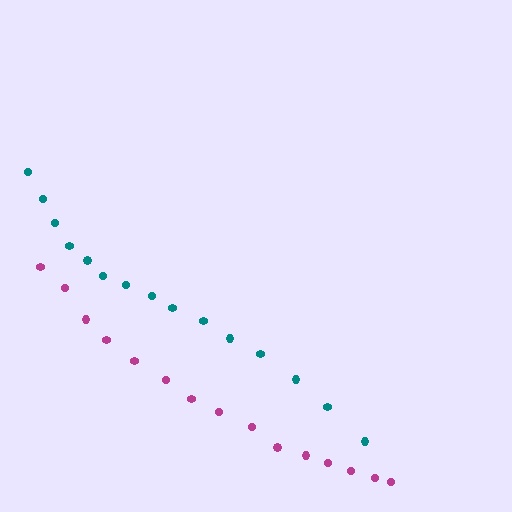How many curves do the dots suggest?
There are 2 distinct paths.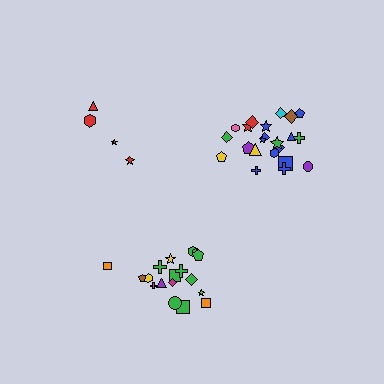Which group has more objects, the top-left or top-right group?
The top-right group.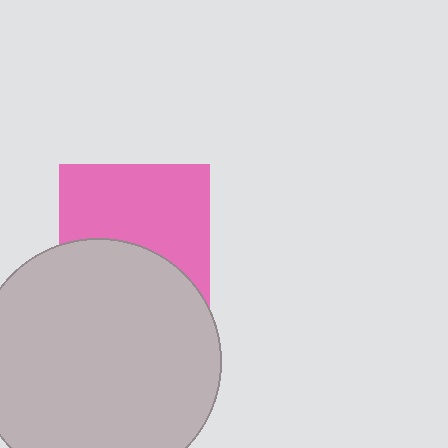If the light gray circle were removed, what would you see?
You would see the complete pink square.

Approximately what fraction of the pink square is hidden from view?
Roughly 41% of the pink square is hidden behind the light gray circle.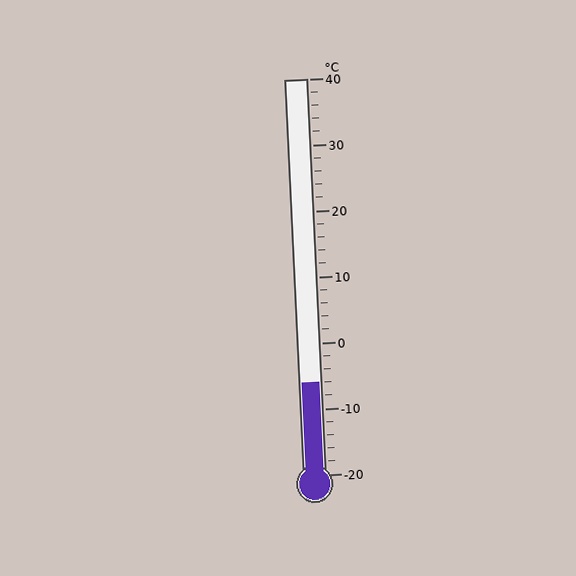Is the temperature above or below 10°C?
The temperature is below 10°C.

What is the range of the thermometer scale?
The thermometer scale ranges from -20°C to 40°C.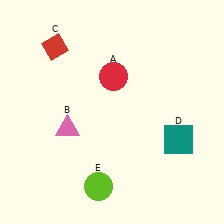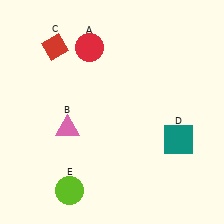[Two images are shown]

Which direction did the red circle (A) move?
The red circle (A) moved up.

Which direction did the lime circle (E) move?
The lime circle (E) moved left.